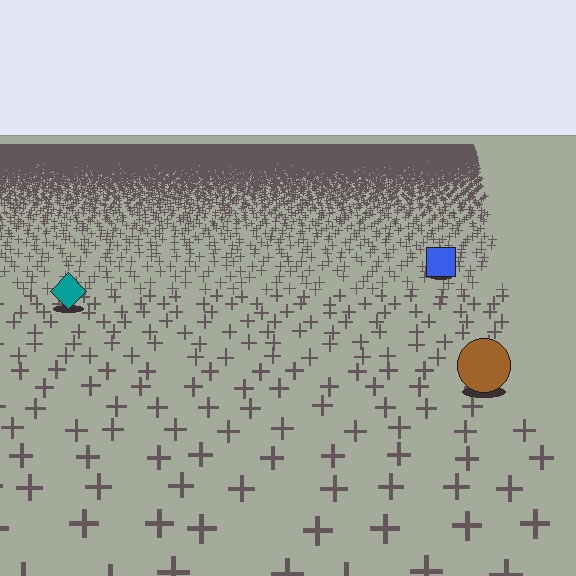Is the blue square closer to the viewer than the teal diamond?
No. The teal diamond is closer — you can tell from the texture gradient: the ground texture is coarser near it.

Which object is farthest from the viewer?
The blue square is farthest from the viewer. It appears smaller and the ground texture around it is denser.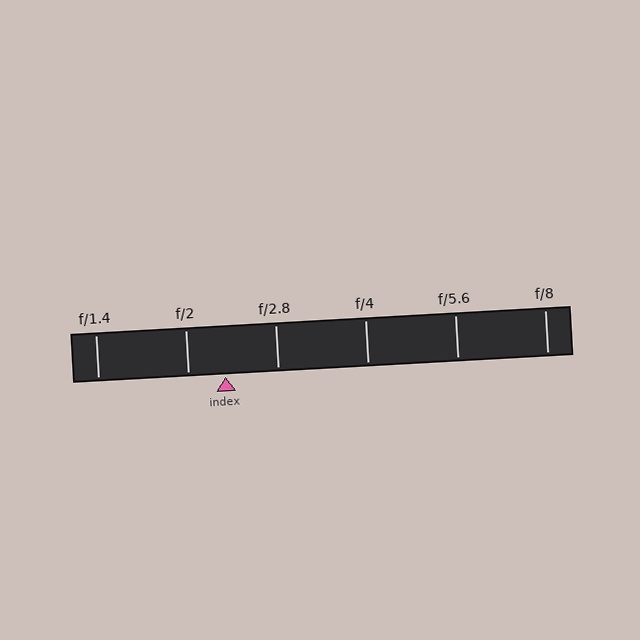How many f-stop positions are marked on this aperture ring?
There are 6 f-stop positions marked.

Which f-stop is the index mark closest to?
The index mark is closest to f/2.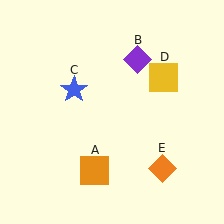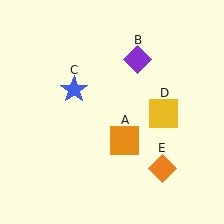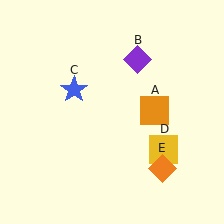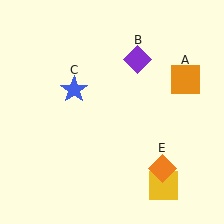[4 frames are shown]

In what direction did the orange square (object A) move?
The orange square (object A) moved up and to the right.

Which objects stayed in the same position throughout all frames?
Purple diamond (object B) and blue star (object C) and orange diamond (object E) remained stationary.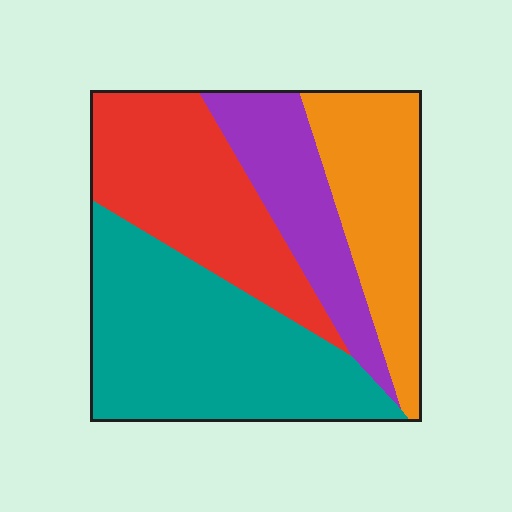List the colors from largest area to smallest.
From largest to smallest: teal, red, orange, purple.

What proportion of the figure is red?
Red covers 26% of the figure.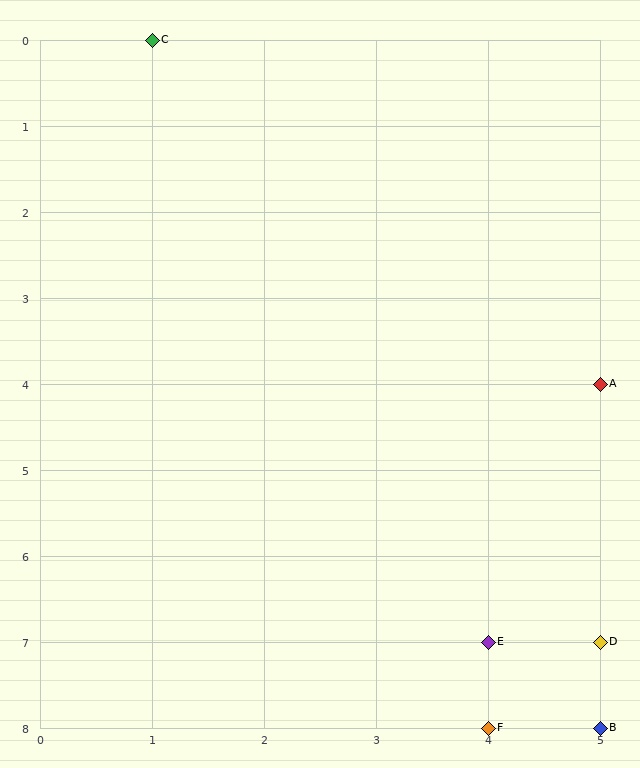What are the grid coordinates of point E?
Point E is at grid coordinates (4, 7).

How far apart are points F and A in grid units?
Points F and A are 1 column and 4 rows apart (about 4.1 grid units diagonally).